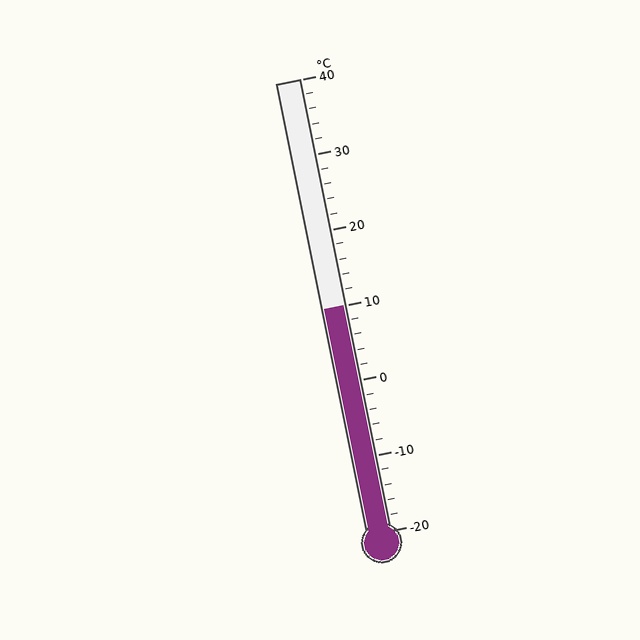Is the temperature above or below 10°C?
The temperature is at 10°C.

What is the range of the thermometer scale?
The thermometer scale ranges from -20°C to 40°C.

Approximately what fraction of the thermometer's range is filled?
The thermometer is filled to approximately 50% of its range.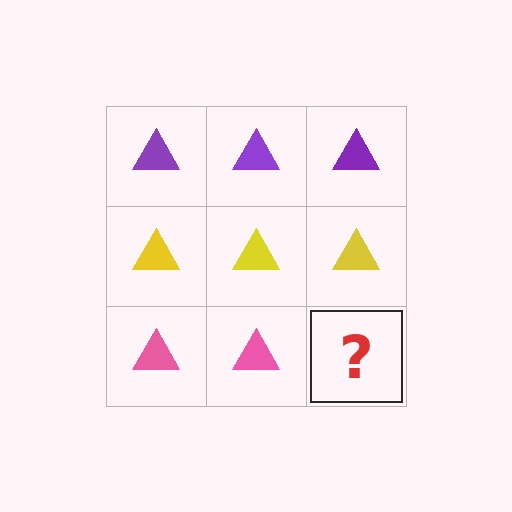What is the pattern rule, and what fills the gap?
The rule is that each row has a consistent color. The gap should be filled with a pink triangle.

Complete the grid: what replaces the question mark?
The question mark should be replaced with a pink triangle.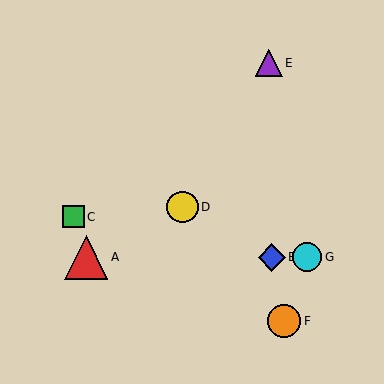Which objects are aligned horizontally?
Objects A, B, G are aligned horizontally.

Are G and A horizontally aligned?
Yes, both are at y≈257.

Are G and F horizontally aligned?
No, G is at y≈257 and F is at y≈321.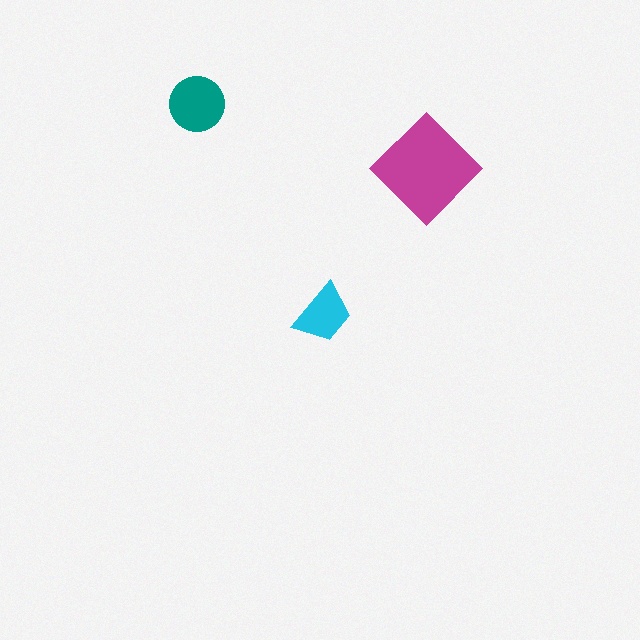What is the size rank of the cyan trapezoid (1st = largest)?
3rd.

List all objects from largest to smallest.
The magenta diamond, the teal circle, the cyan trapezoid.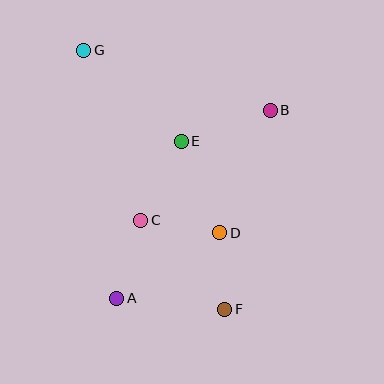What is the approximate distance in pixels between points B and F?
The distance between B and F is approximately 204 pixels.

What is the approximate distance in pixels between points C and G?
The distance between C and G is approximately 179 pixels.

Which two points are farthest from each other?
Points F and G are farthest from each other.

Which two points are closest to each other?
Points D and F are closest to each other.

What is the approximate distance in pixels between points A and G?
The distance between A and G is approximately 250 pixels.